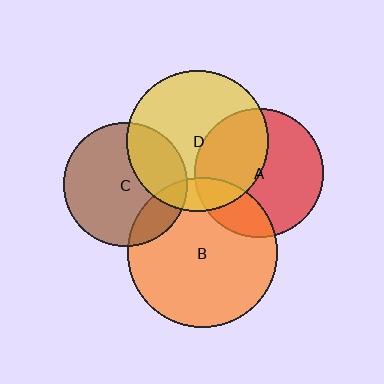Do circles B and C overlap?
Yes.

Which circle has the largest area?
Circle B (orange).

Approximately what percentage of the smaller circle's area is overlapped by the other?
Approximately 20%.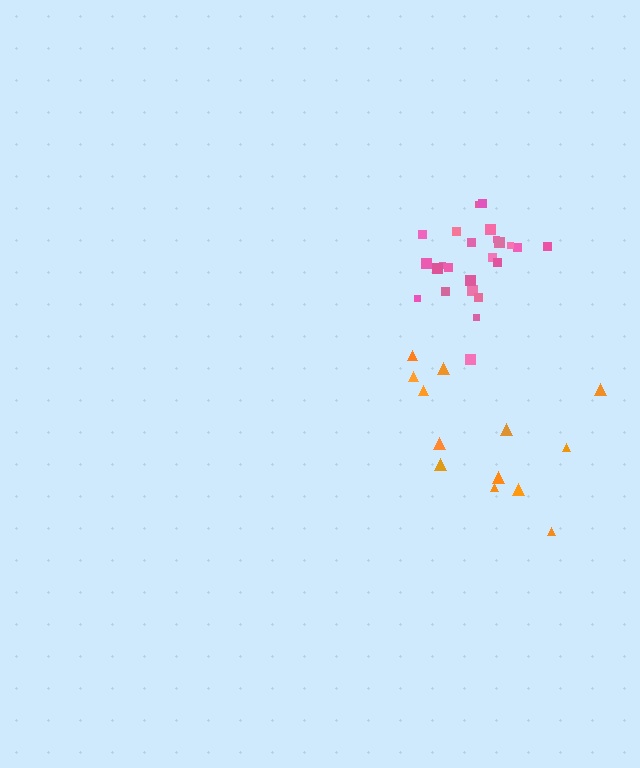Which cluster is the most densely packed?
Pink.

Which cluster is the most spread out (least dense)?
Orange.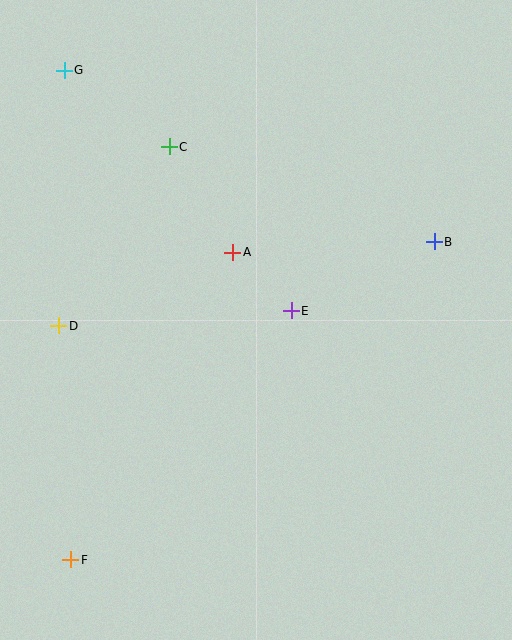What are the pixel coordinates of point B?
Point B is at (434, 242).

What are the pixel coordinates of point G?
Point G is at (64, 70).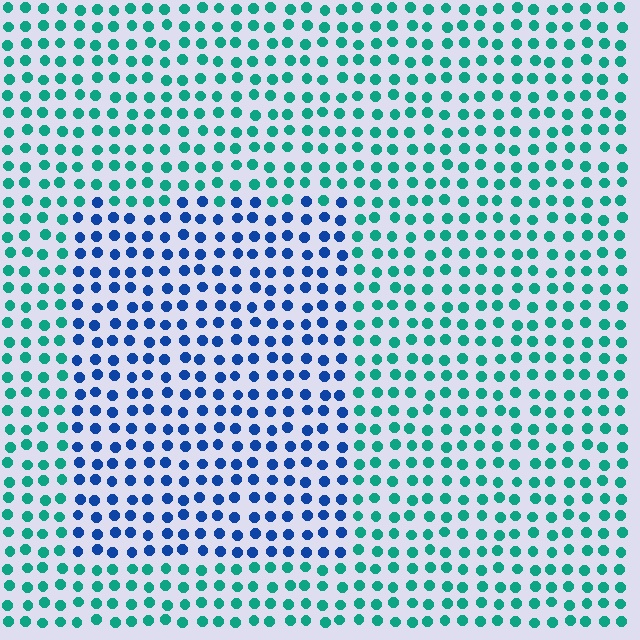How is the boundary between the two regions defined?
The boundary is defined purely by a slight shift in hue (about 51 degrees). Spacing, size, and orientation are identical on both sides.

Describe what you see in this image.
The image is filled with small teal elements in a uniform arrangement. A rectangle-shaped region is visible where the elements are tinted to a slightly different hue, forming a subtle color boundary.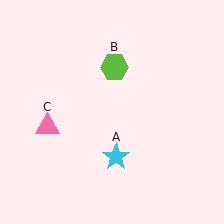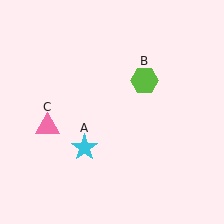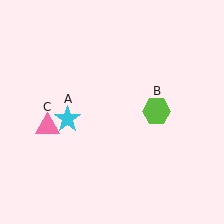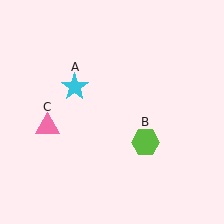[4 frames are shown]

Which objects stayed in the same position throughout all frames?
Pink triangle (object C) remained stationary.